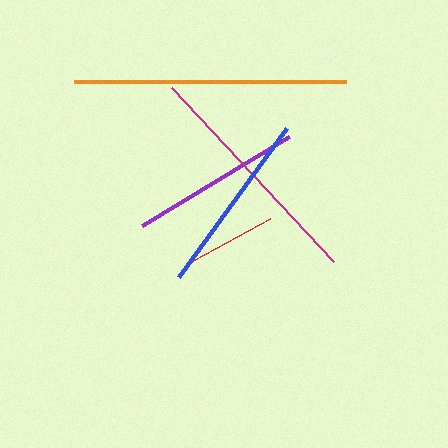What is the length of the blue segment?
The blue segment is approximately 185 pixels long.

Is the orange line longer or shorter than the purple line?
The orange line is longer than the purple line.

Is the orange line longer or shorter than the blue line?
The orange line is longer than the blue line.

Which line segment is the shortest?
The red line is the shortest at approximately 88 pixels.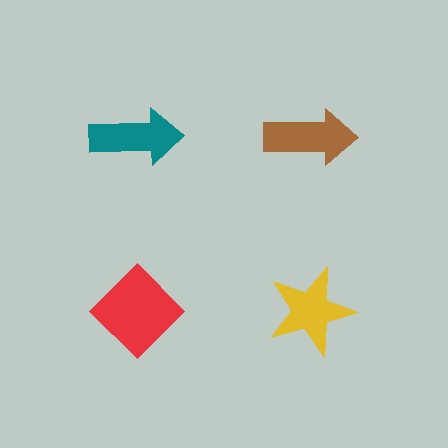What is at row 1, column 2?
A brown arrow.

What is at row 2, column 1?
A red diamond.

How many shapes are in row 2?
2 shapes.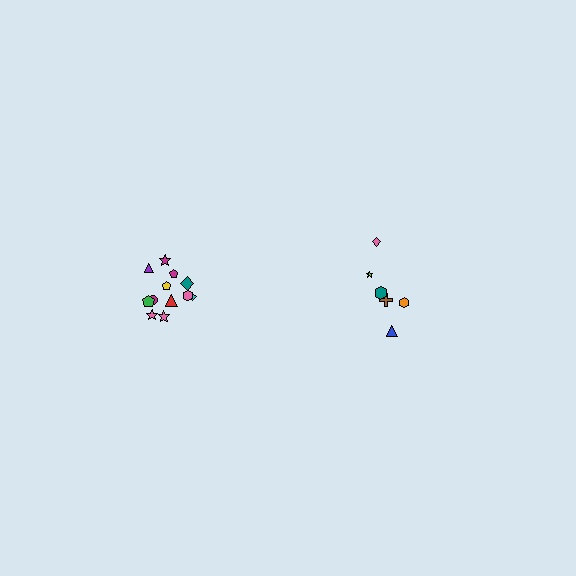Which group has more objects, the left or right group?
The left group.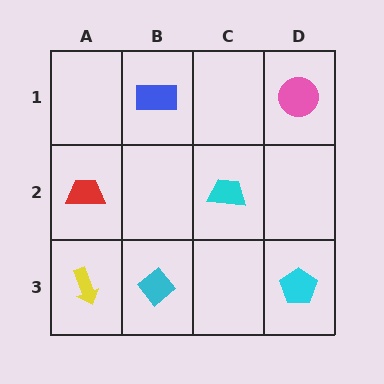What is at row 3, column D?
A cyan pentagon.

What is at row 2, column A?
A red trapezoid.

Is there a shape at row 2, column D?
No, that cell is empty.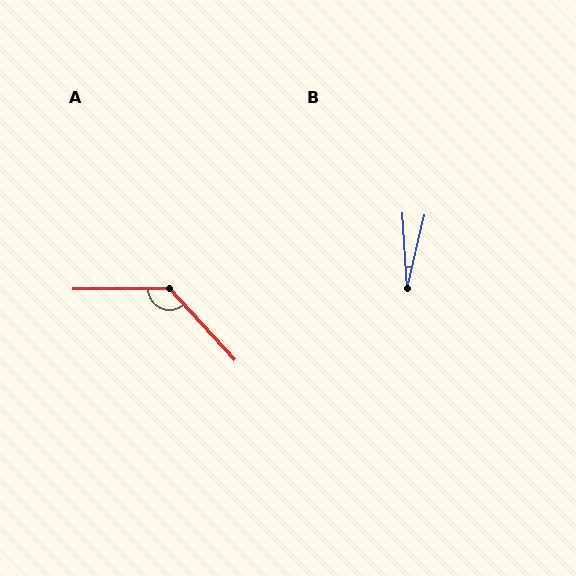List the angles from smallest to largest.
B (16°), A (132°).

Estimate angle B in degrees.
Approximately 16 degrees.